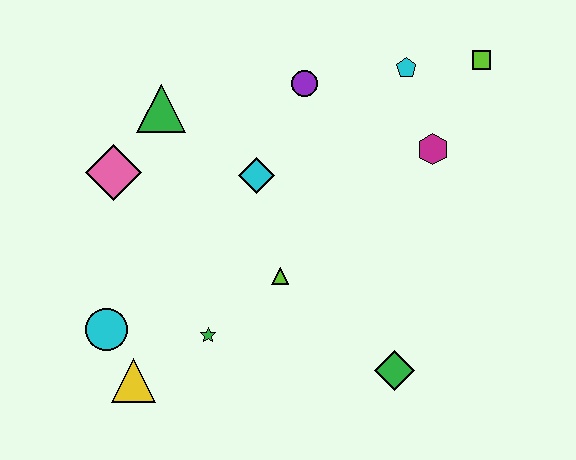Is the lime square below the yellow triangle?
No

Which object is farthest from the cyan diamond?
The lime square is farthest from the cyan diamond.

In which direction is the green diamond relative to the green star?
The green diamond is to the right of the green star.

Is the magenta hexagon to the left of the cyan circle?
No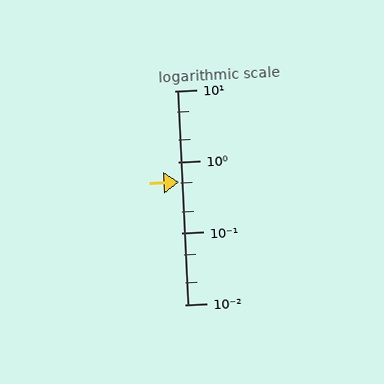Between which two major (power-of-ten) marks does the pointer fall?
The pointer is between 0.1 and 1.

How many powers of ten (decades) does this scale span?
The scale spans 3 decades, from 0.01 to 10.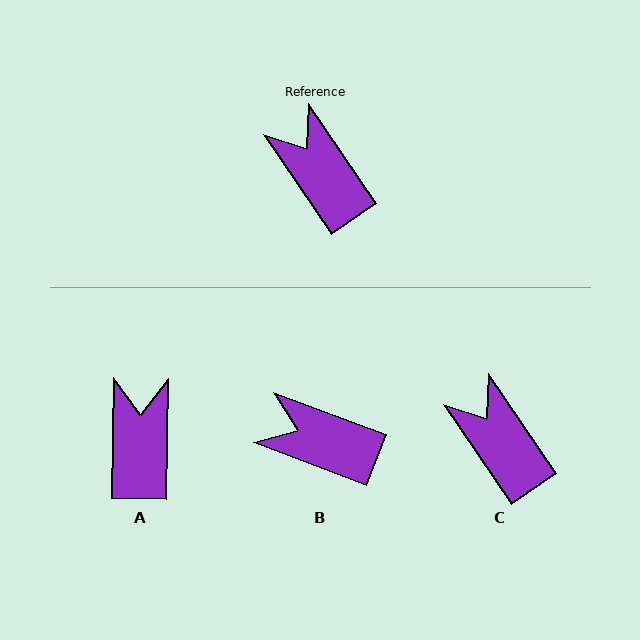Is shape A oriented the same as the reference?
No, it is off by about 35 degrees.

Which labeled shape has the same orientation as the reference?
C.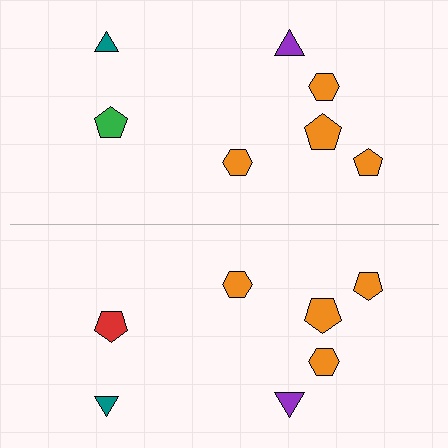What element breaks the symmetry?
The red pentagon on the bottom side breaks the symmetry — its mirror counterpart is green.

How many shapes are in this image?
There are 14 shapes in this image.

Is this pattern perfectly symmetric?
No, the pattern is not perfectly symmetric. The red pentagon on the bottom side breaks the symmetry — its mirror counterpart is green.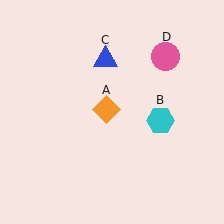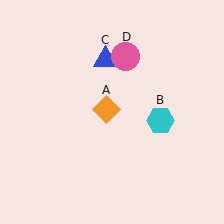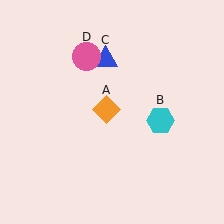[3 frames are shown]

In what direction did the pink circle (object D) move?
The pink circle (object D) moved left.